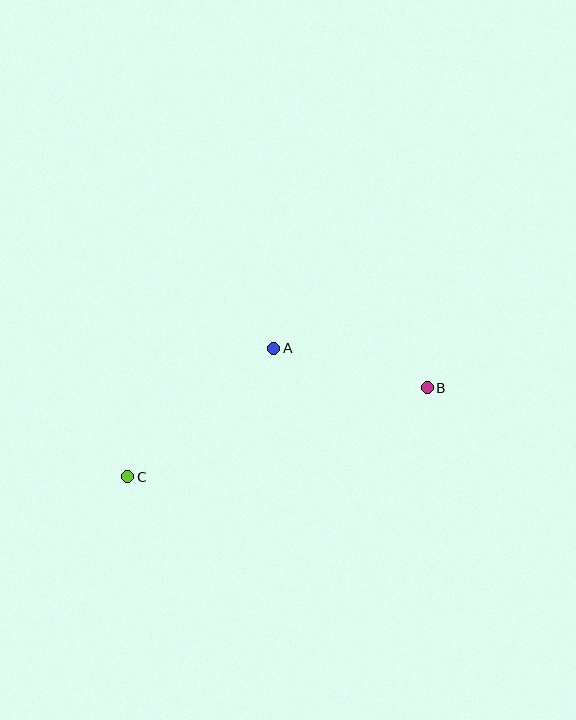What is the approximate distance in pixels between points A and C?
The distance between A and C is approximately 195 pixels.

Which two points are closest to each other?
Points A and B are closest to each other.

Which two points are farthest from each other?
Points B and C are farthest from each other.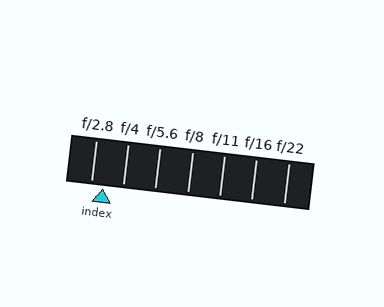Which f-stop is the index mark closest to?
The index mark is closest to f/2.8.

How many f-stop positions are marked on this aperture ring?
There are 7 f-stop positions marked.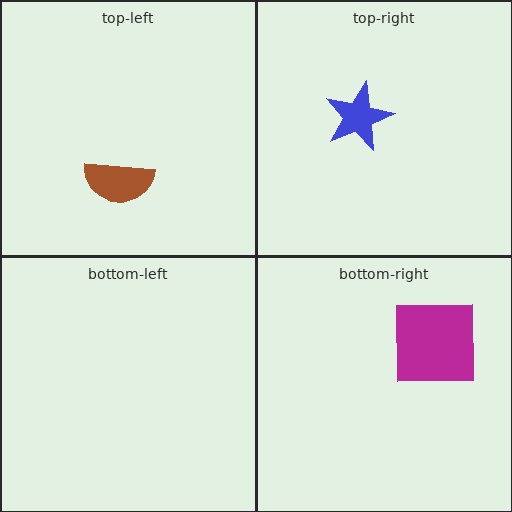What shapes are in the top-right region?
The blue star.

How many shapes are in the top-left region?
1.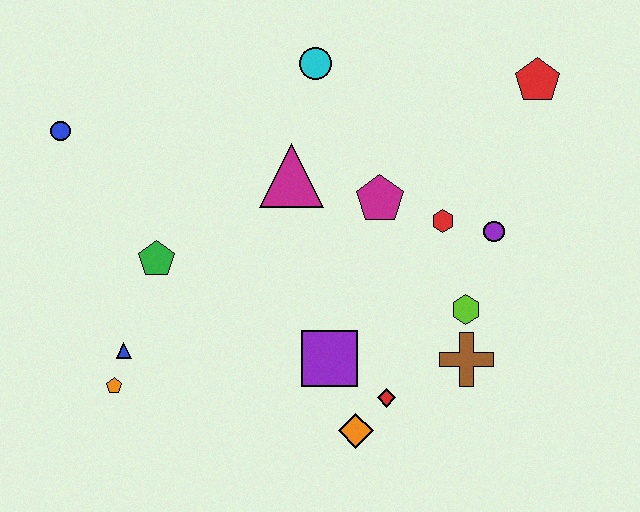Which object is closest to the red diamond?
The orange diamond is closest to the red diamond.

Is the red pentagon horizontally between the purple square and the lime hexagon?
No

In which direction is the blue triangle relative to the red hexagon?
The blue triangle is to the left of the red hexagon.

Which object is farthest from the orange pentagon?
The red pentagon is farthest from the orange pentagon.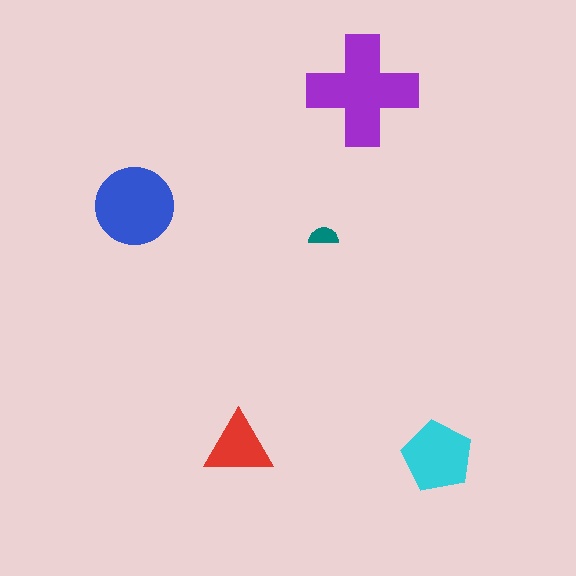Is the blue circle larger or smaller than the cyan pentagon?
Larger.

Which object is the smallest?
The teal semicircle.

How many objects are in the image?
There are 5 objects in the image.